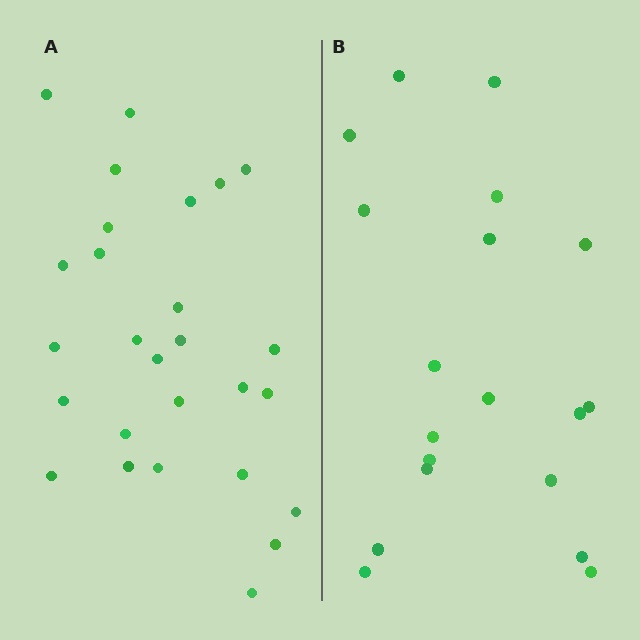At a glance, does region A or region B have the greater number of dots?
Region A (the left region) has more dots.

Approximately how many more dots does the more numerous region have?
Region A has roughly 8 or so more dots than region B.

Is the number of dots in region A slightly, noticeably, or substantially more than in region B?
Region A has noticeably more, but not dramatically so. The ratio is roughly 1.4 to 1.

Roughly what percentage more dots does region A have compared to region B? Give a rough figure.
About 40% more.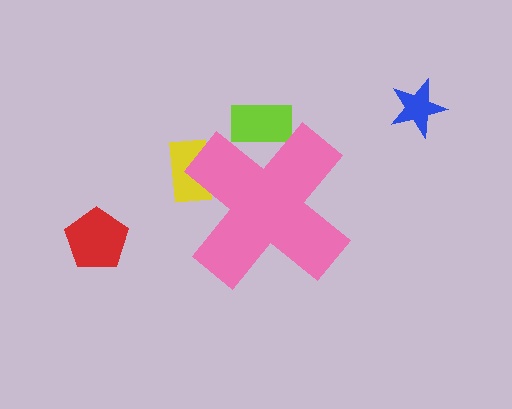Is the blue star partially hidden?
No, the blue star is fully visible.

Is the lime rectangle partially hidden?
Yes, the lime rectangle is partially hidden behind the pink cross.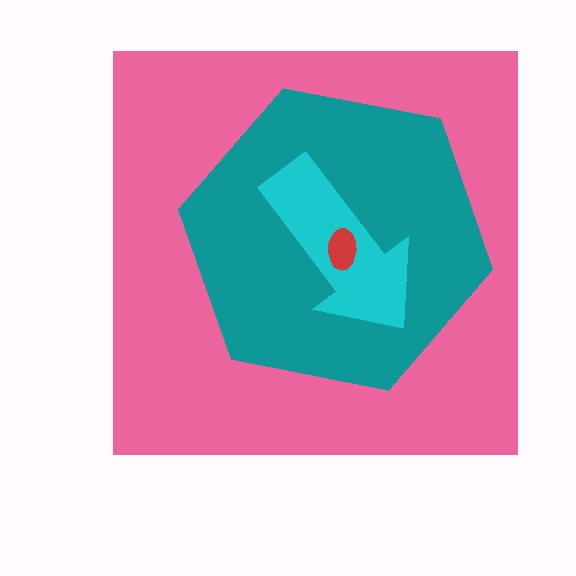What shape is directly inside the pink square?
The teal hexagon.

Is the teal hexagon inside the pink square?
Yes.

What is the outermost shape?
The pink square.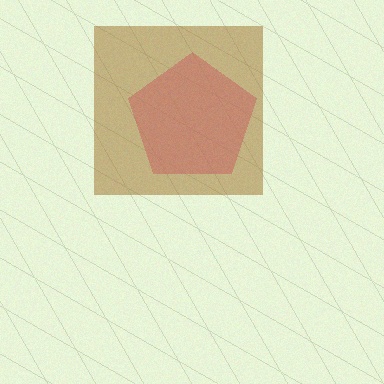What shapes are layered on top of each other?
The layered shapes are: a pink pentagon, a brown square.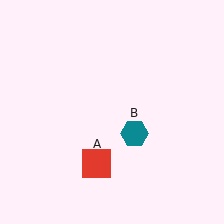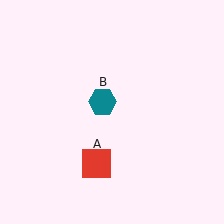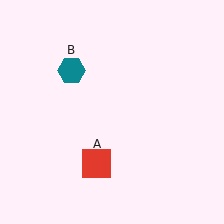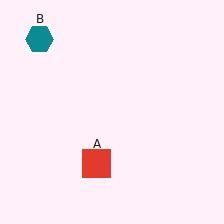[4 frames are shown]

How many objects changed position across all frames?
1 object changed position: teal hexagon (object B).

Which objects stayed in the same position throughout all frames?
Red square (object A) remained stationary.